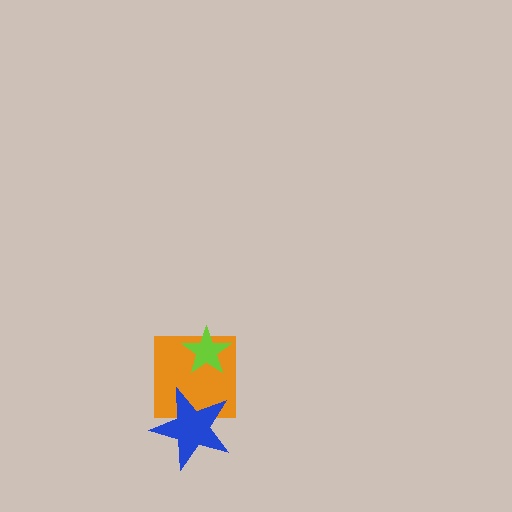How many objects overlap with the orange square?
2 objects overlap with the orange square.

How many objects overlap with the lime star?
1 object overlaps with the lime star.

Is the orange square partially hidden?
Yes, it is partially covered by another shape.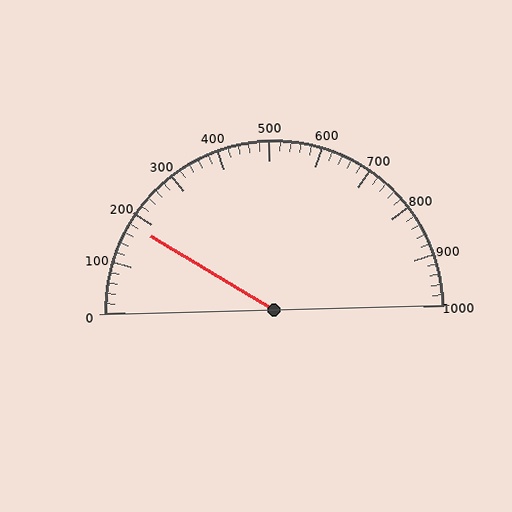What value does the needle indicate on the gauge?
The needle indicates approximately 180.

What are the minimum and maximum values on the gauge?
The gauge ranges from 0 to 1000.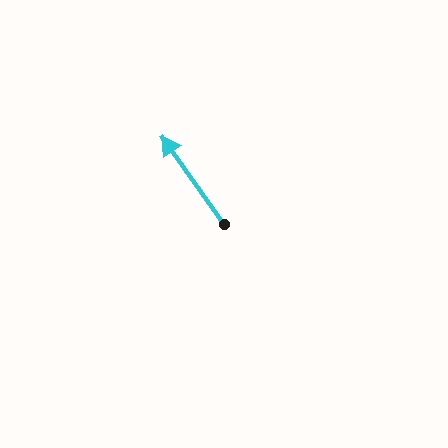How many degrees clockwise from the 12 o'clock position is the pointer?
Approximately 325 degrees.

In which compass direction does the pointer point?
Northwest.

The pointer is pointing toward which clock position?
Roughly 11 o'clock.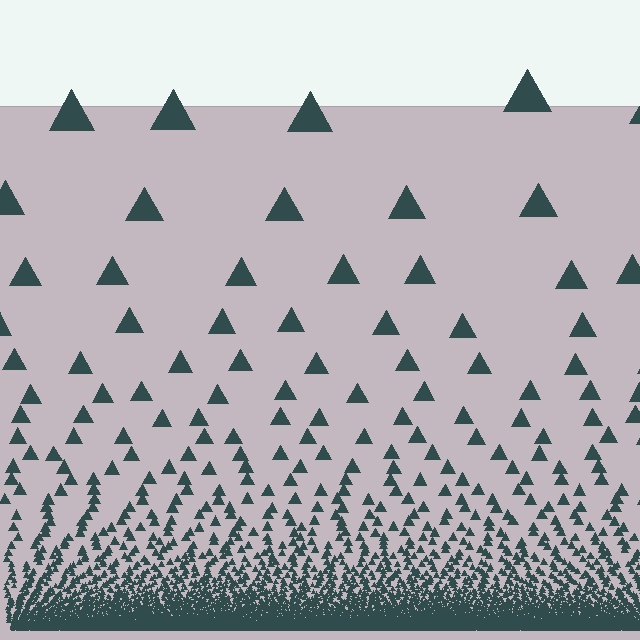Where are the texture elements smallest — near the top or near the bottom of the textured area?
Near the bottom.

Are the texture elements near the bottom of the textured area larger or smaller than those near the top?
Smaller. The gradient is inverted — elements near the bottom are smaller and denser.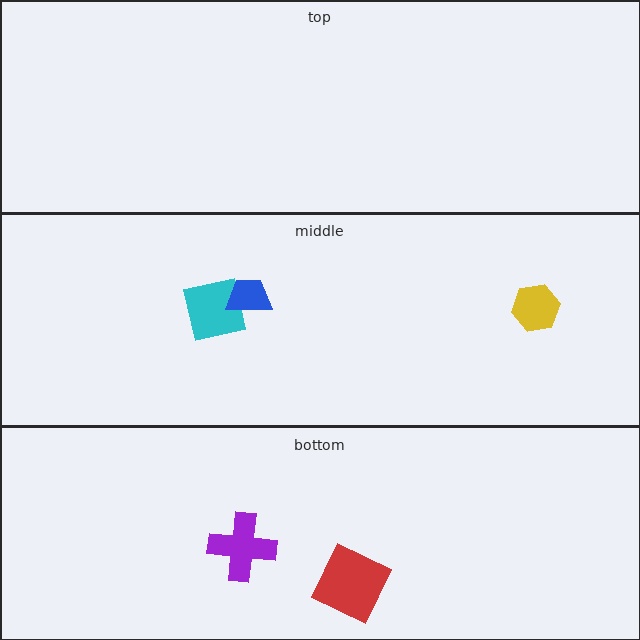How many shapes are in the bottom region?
2.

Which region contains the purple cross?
The bottom region.